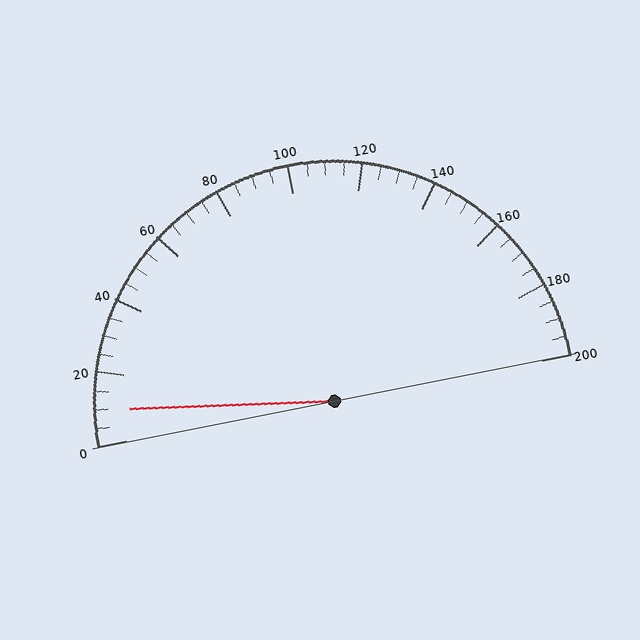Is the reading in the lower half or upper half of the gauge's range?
The reading is in the lower half of the range (0 to 200).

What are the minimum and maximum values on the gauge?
The gauge ranges from 0 to 200.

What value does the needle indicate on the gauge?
The needle indicates approximately 10.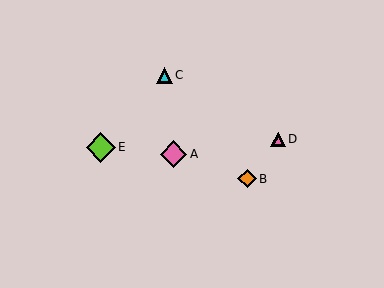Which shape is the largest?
The lime diamond (labeled E) is the largest.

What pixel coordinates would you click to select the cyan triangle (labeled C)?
Click at (164, 75) to select the cyan triangle C.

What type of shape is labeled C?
Shape C is a cyan triangle.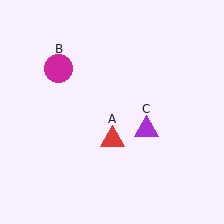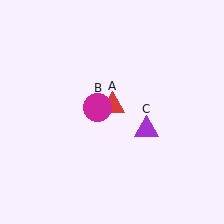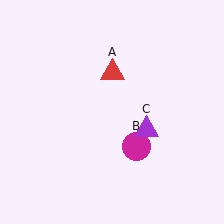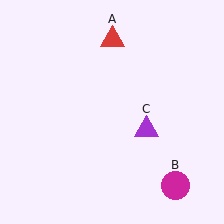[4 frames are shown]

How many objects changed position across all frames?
2 objects changed position: red triangle (object A), magenta circle (object B).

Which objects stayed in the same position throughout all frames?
Purple triangle (object C) remained stationary.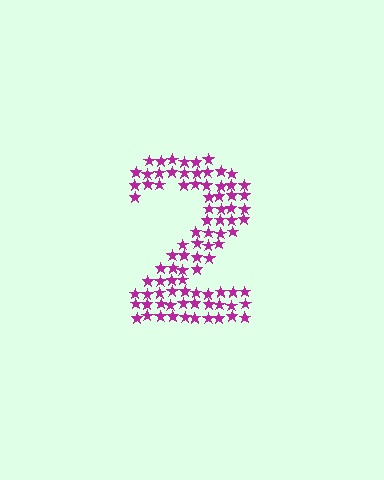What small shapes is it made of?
It is made of small stars.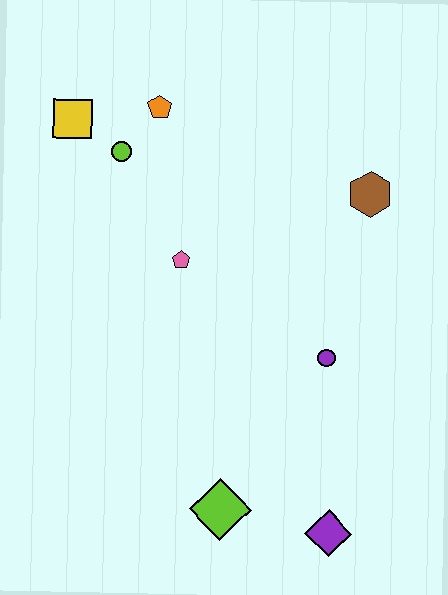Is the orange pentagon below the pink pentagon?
No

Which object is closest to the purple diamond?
The lime diamond is closest to the purple diamond.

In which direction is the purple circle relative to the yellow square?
The purple circle is to the right of the yellow square.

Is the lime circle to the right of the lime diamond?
No